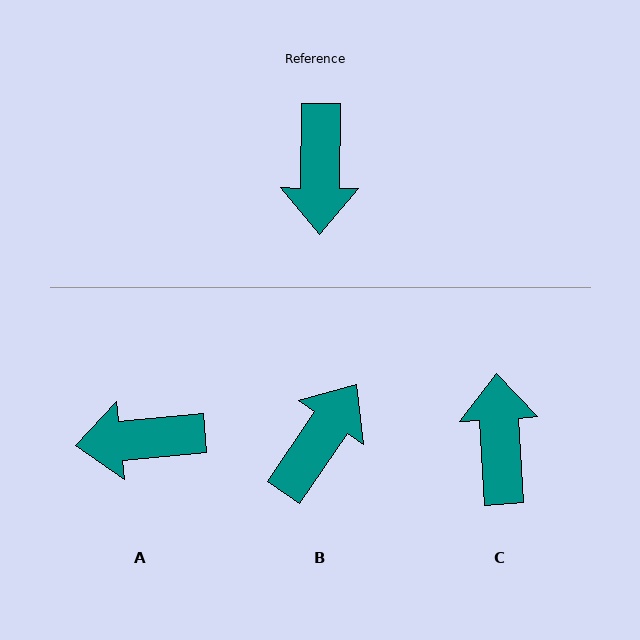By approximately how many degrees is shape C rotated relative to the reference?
Approximately 176 degrees clockwise.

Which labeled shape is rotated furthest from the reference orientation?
C, about 176 degrees away.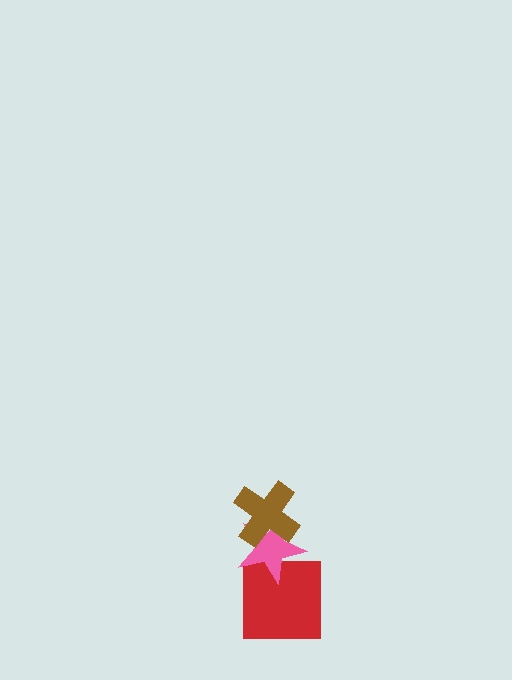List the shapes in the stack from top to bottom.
From top to bottom: the brown cross, the pink star, the red square.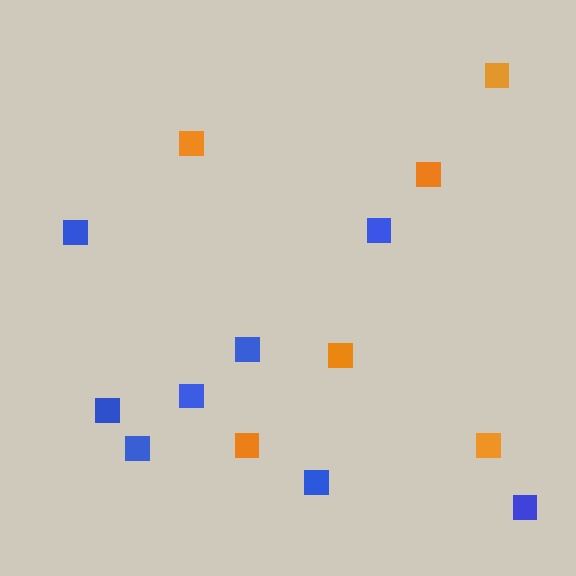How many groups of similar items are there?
There are 2 groups: one group of orange squares (6) and one group of blue squares (8).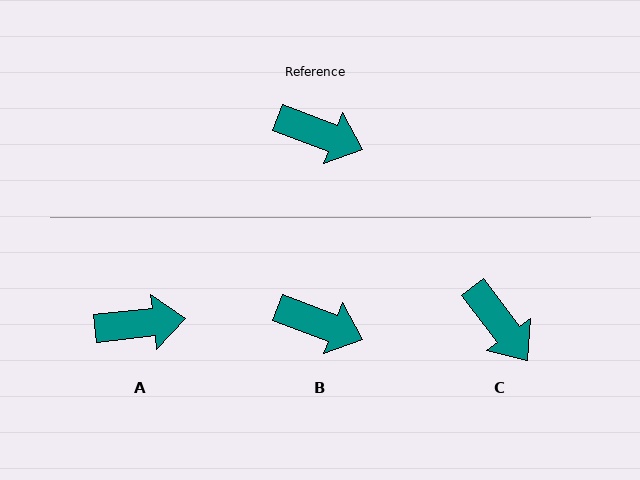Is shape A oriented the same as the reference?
No, it is off by about 27 degrees.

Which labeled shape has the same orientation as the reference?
B.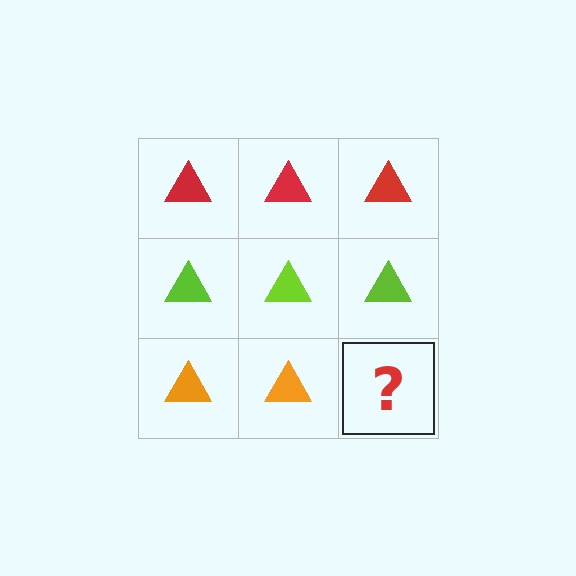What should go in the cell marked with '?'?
The missing cell should contain an orange triangle.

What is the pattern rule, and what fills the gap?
The rule is that each row has a consistent color. The gap should be filled with an orange triangle.